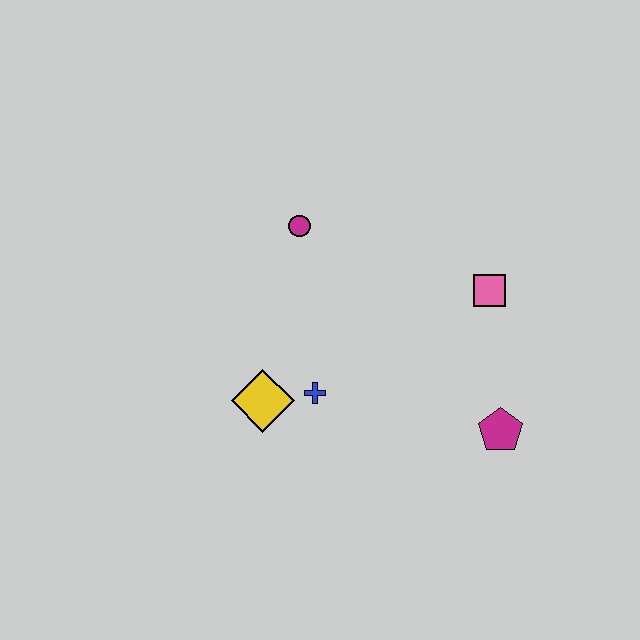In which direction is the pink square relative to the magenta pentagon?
The pink square is above the magenta pentagon.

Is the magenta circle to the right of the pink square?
No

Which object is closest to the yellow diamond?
The blue cross is closest to the yellow diamond.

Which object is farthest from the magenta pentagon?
The magenta circle is farthest from the magenta pentagon.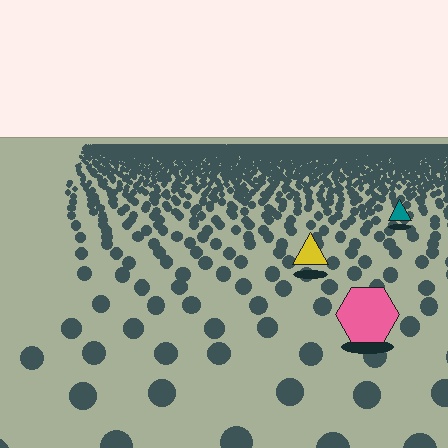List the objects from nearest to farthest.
From nearest to farthest: the pink hexagon, the yellow triangle, the teal triangle.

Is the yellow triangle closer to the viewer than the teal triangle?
Yes. The yellow triangle is closer — you can tell from the texture gradient: the ground texture is coarser near it.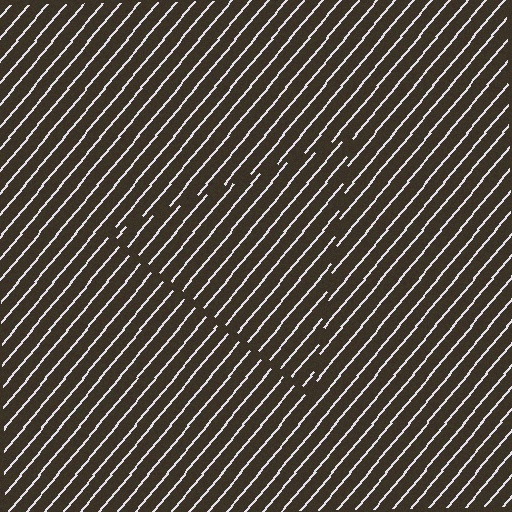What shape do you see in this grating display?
An illusory triangle. The interior of the shape contains the same grating, shifted by half a period — the contour is defined by the phase discontinuity where line-ends from the inner and outer gratings abut.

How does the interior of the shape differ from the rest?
The interior of the shape contains the same grating, shifted by half a period — the contour is defined by the phase discontinuity where line-ends from the inner and outer gratings abut.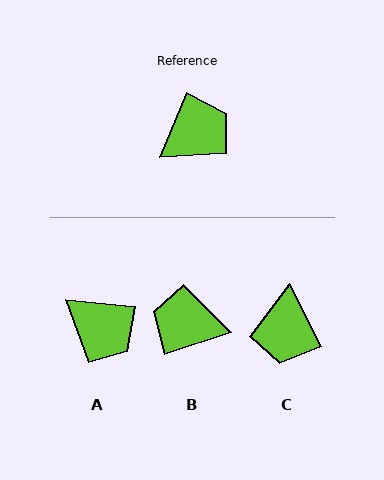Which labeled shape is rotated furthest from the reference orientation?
B, about 131 degrees away.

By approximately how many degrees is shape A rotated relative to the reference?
Approximately 73 degrees clockwise.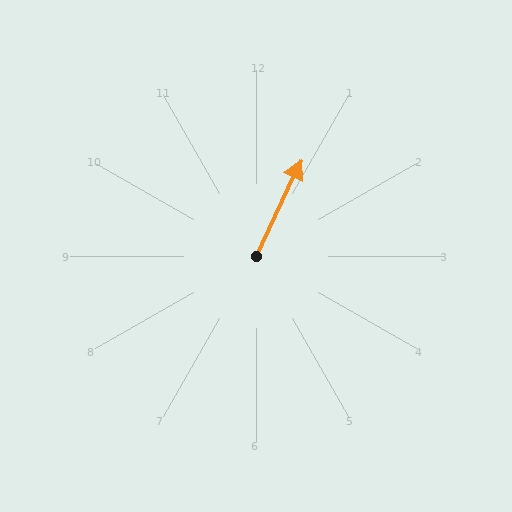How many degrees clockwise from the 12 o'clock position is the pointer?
Approximately 25 degrees.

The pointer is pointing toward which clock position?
Roughly 1 o'clock.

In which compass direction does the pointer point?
Northeast.